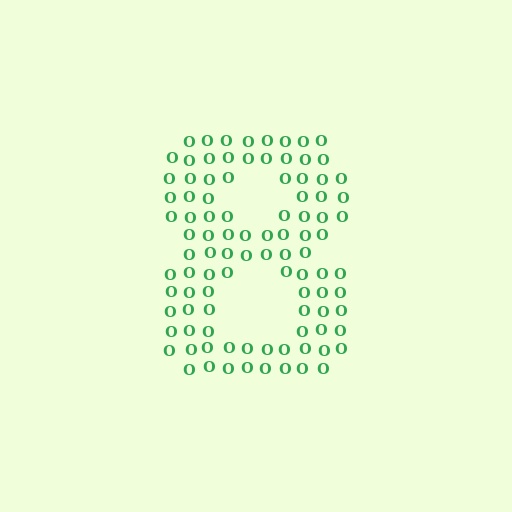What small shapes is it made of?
It is made of small letter O's.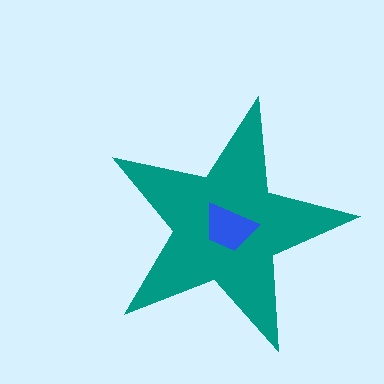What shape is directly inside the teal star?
The blue trapezoid.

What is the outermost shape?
The teal star.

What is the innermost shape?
The blue trapezoid.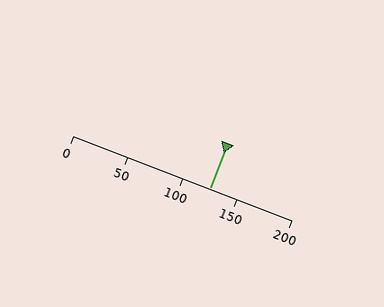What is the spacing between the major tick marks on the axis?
The major ticks are spaced 50 apart.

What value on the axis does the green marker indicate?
The marker indicates approximately 125.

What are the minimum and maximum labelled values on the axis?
The axis runs from 0 to 200.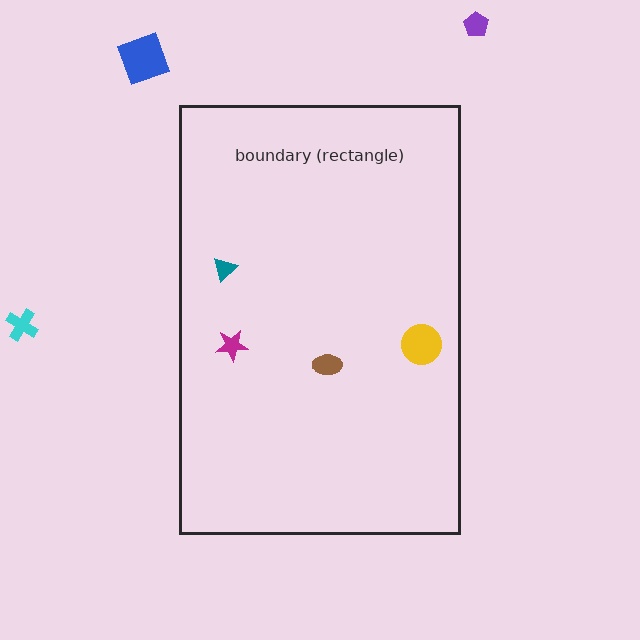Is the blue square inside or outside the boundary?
Outside.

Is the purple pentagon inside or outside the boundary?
Outside.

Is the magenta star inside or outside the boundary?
Inside.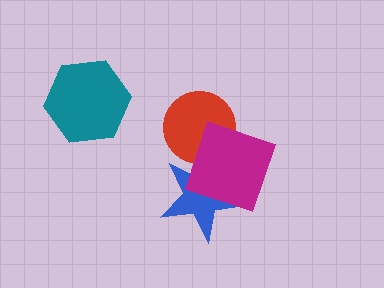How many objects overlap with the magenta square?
2 objects overlap with the magenta square.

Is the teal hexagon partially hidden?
No, no other shape covers it.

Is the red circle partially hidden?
Yes, it is partially covered by another shape.